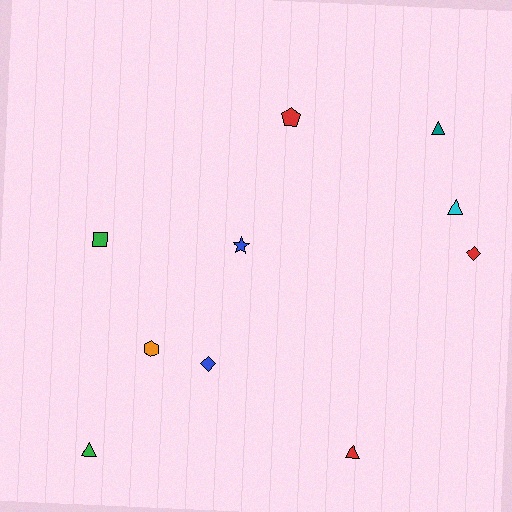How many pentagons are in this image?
There is 1 pentagon.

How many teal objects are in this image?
There is 1 teal object.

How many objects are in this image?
There are 10 objects.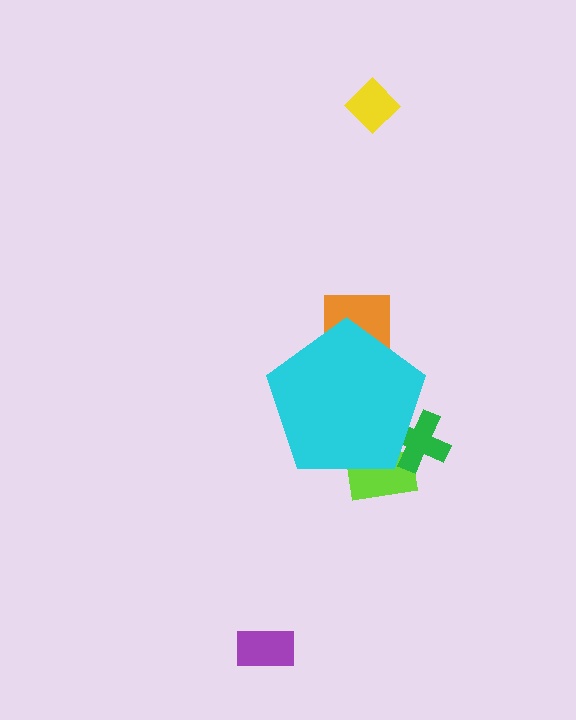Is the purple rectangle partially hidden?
No, the purple rectangle is fully visible.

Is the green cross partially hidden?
Yes, the green cross is partially hidden behind the cyan pentagon.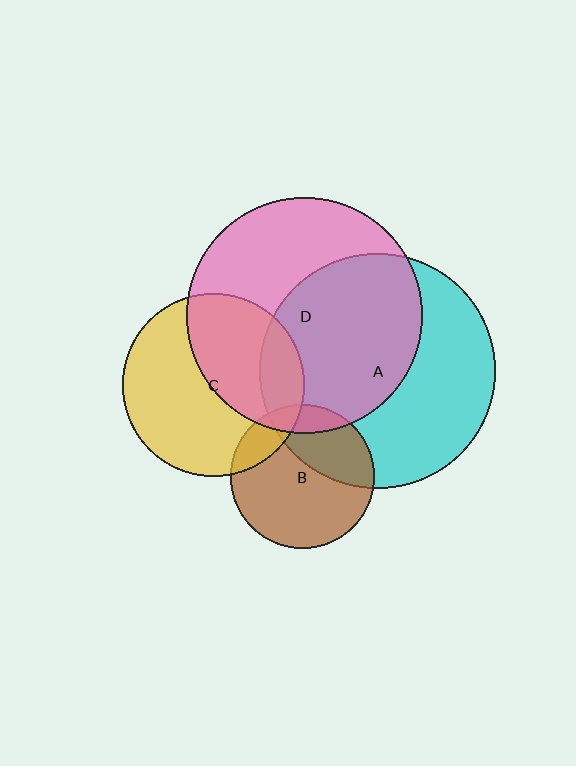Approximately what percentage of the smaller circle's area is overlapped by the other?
Approximately 35%.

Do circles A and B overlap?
Yes.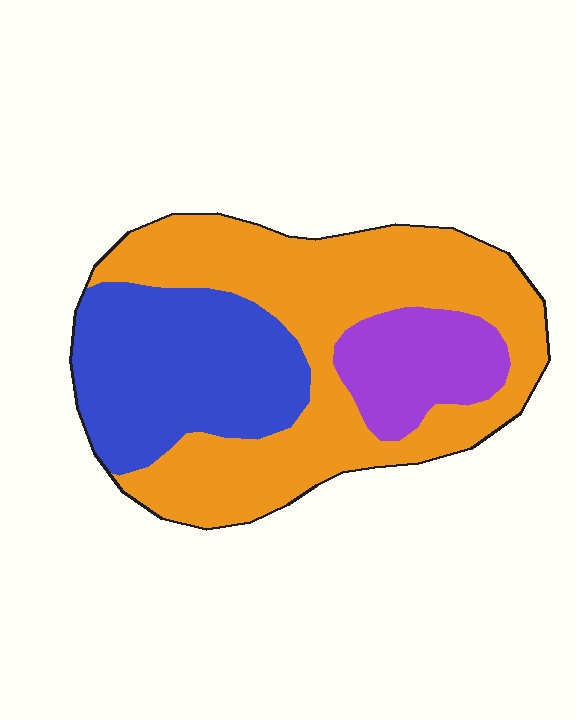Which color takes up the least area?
Purple, at roughly 15%.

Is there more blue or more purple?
Blue.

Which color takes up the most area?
Orange, at roughly 55%.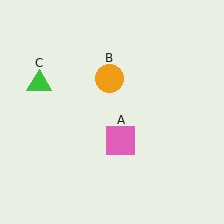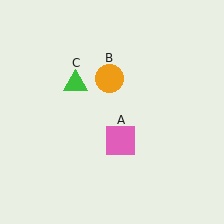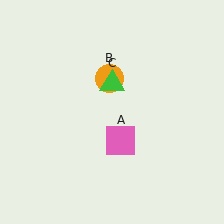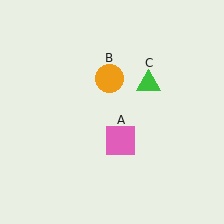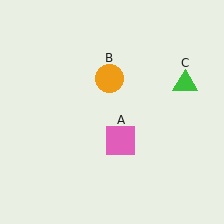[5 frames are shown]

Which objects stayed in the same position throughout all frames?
Pink square (object A) and orange circle (object B) remained stationary.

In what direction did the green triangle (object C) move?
The green triangle (object C) moved right.